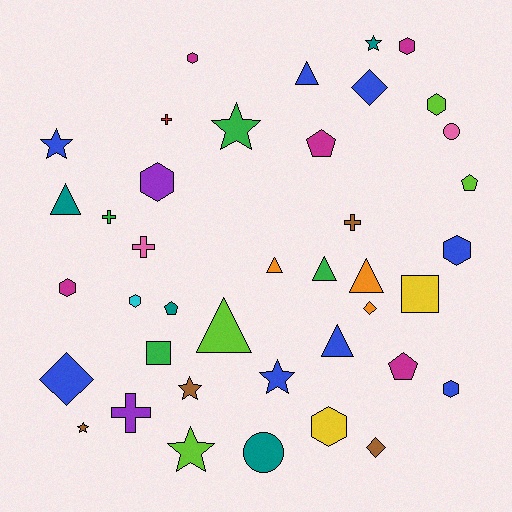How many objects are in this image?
There are 40 objects.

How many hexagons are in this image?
There are 9 hexagons.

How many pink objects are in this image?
There are 2 pink objects.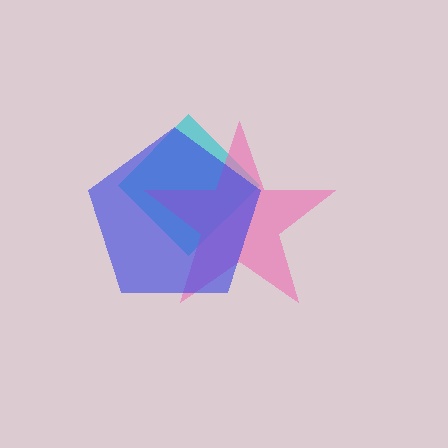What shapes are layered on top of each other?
The layered shapes are: a cyan diamond, a pink star, a blue pentagon.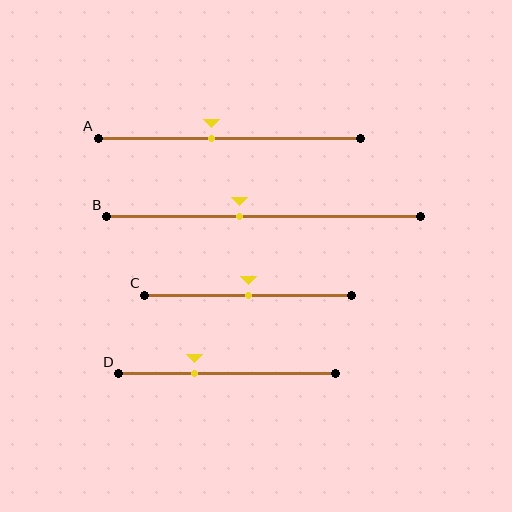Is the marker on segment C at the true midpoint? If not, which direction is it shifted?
Yes, the marker on segment C is at the true midpoint.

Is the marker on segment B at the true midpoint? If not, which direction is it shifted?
No, the marker on segment B is shifted to the left by about 8% of the segment length.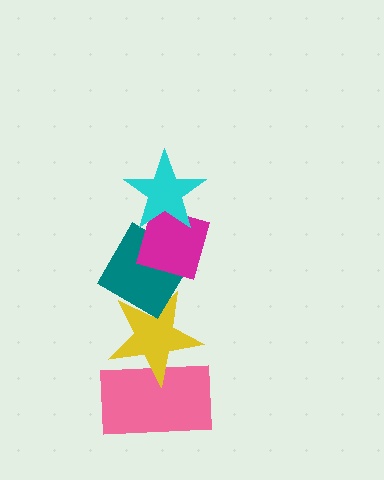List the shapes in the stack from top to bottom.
From top to bottom: the cyan star, the magenta diamond, the teal diamond, the yellow star, the pink rectangle.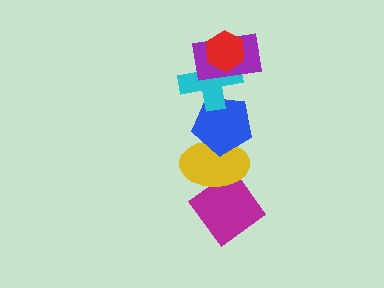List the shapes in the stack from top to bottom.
From top to bottom: the red hexagon, the purple rectangle, the cyan cross, the blue pentagon, the yellow ellipse, the magenta diamond.